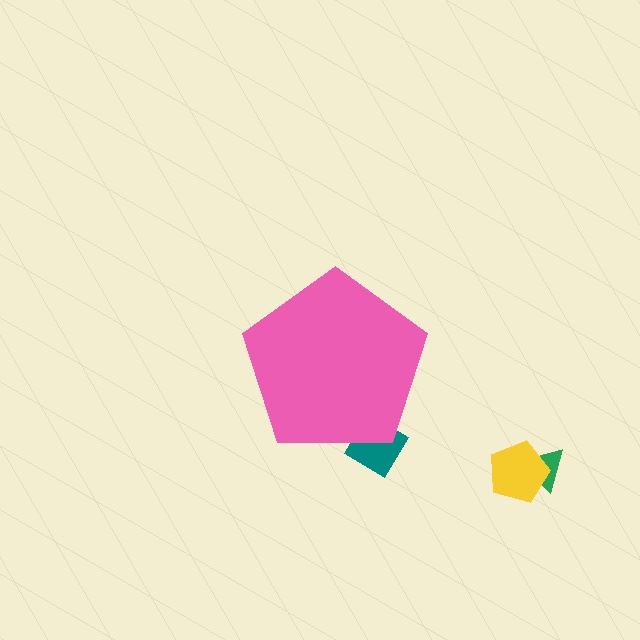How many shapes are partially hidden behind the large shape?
1 shape is partially hidden.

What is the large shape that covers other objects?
A pink pentagon.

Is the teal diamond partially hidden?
Yes, the teal diamond is partially hidden behind the pink pentagon.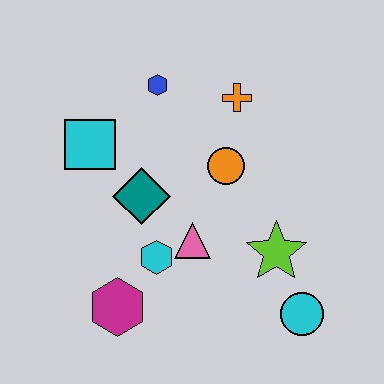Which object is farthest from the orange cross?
The magenta hexagon is farthest from the orange cross.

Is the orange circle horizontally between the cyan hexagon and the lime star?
Yes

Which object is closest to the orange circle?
The orange cross is closest to the orange circle.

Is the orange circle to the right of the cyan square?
Yes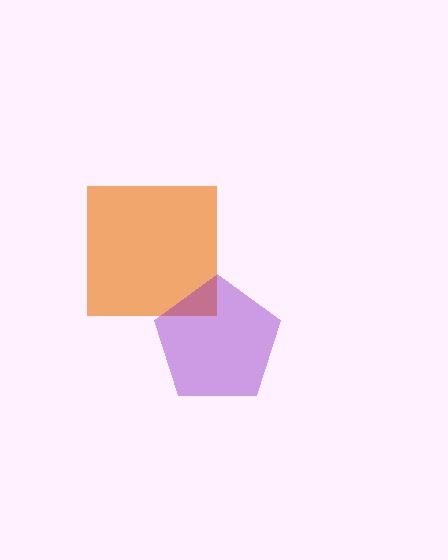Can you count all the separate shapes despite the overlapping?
Yes, there are 2 separate shapes.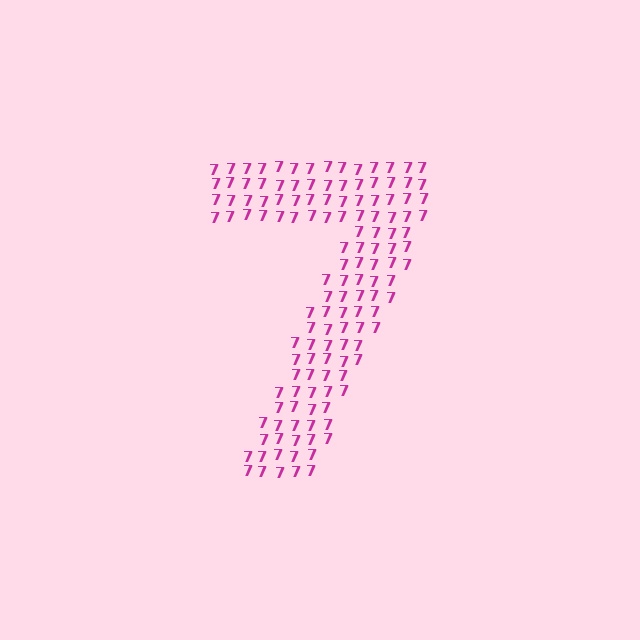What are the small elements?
The small elements are digit 7's.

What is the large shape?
The large shape is the digit 7.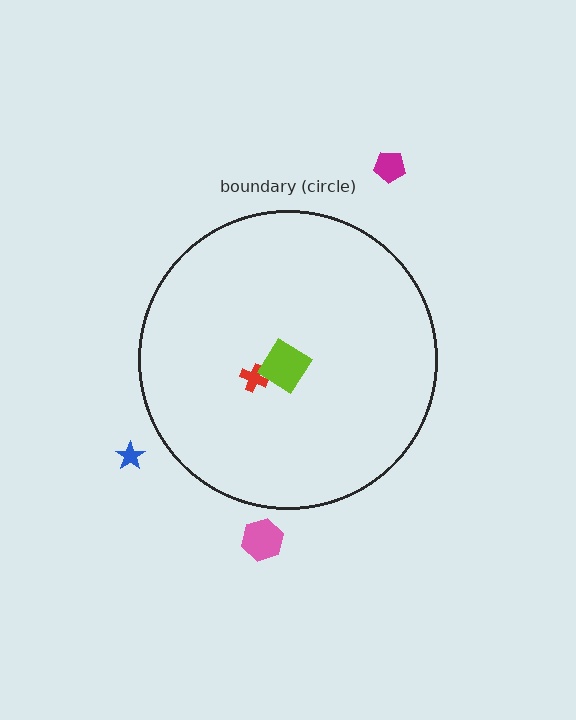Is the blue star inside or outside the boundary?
Outside.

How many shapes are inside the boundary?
2 inside, 3 outside.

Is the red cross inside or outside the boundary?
Inside.